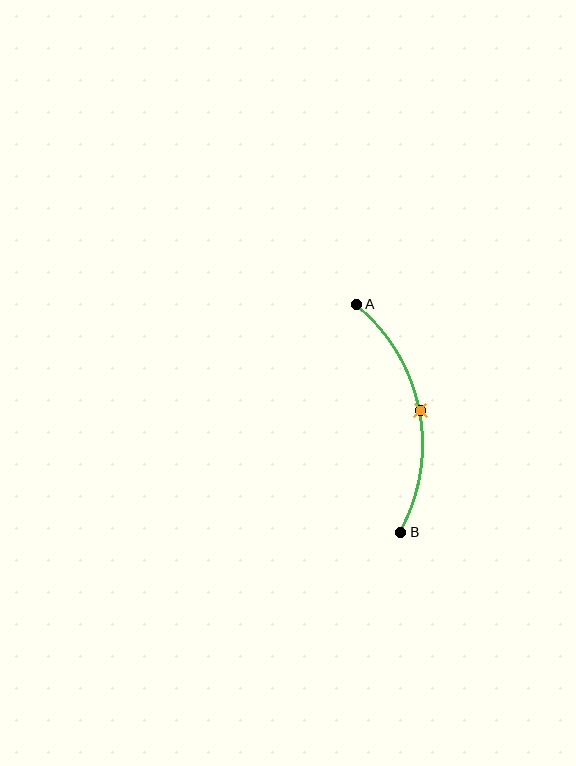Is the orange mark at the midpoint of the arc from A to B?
Yes. The orange mark lies on the arc at equal arc-length from both A and B — it is the arc midpoint.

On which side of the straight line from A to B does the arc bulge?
The arc bulges to the right of the straight line connecting A and B.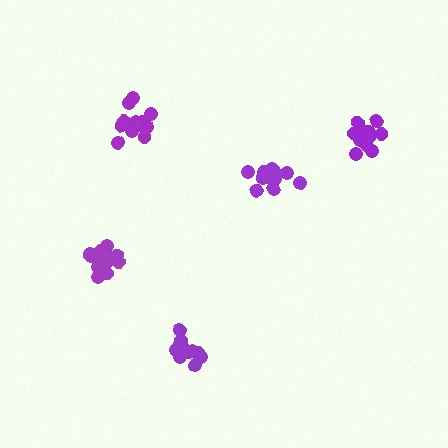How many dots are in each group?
Group 1: 13 dots, Group 2: 16 dots, Group 3: 14 dots, Group 4: 14 dots, Group 5: 15 dots (72 total).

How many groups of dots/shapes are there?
There are 5 groups.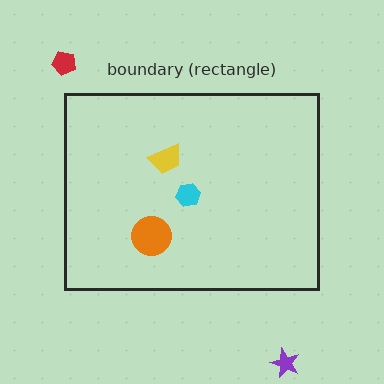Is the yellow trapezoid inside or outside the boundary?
Inside.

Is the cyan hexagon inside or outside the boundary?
Inside.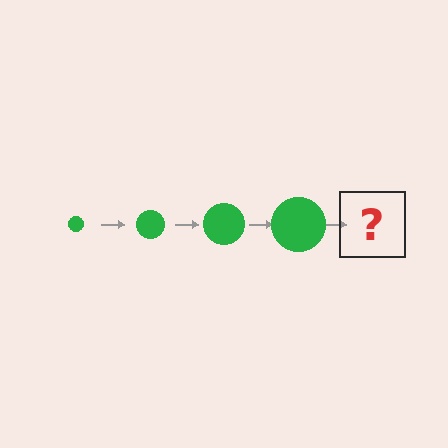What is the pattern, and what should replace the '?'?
The pattern is that the circle gets progressively larger each step. The '?' should be a green circle, larger than the previous one.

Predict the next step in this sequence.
The next step is a green circle, larger than the previous one.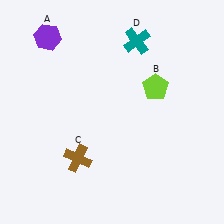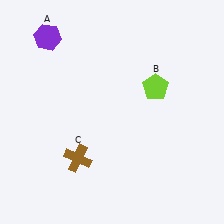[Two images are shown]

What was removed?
The teal cross (D) was removed in Image 2.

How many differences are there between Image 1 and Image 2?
There is 1 difference between the two images.